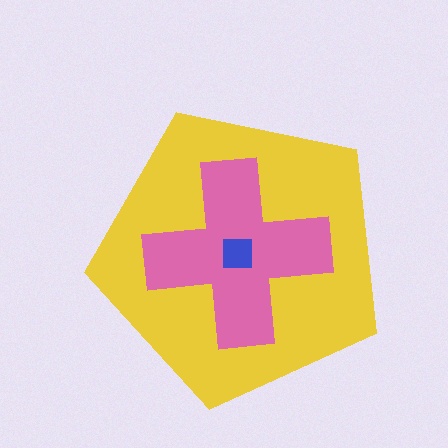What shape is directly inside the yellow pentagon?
The pink cross.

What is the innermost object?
The blue square.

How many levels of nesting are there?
3.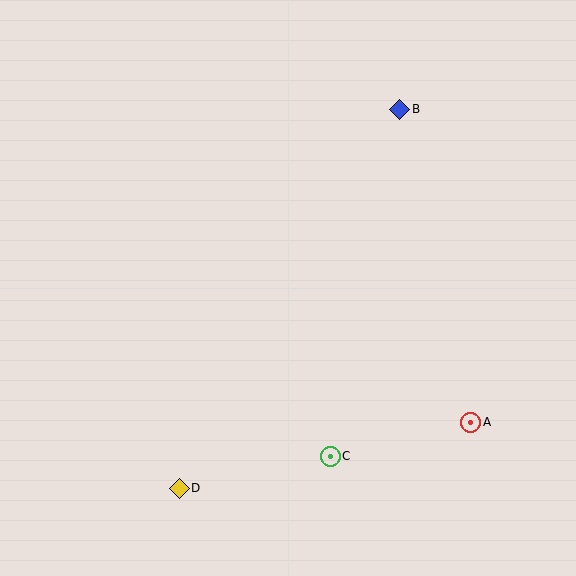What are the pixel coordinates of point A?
Point A is at (471, 422).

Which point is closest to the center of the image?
Point C at (330, 456) is closest to the center.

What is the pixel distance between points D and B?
The distance between D and B is 438 pixels.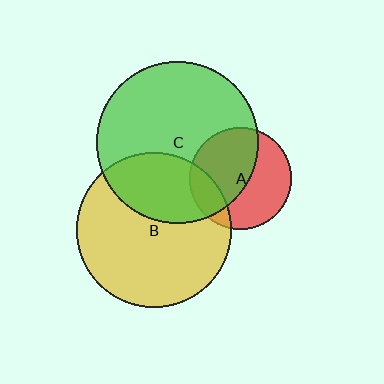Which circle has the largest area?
Circle C (green).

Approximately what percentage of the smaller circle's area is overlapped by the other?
Approximately 55%.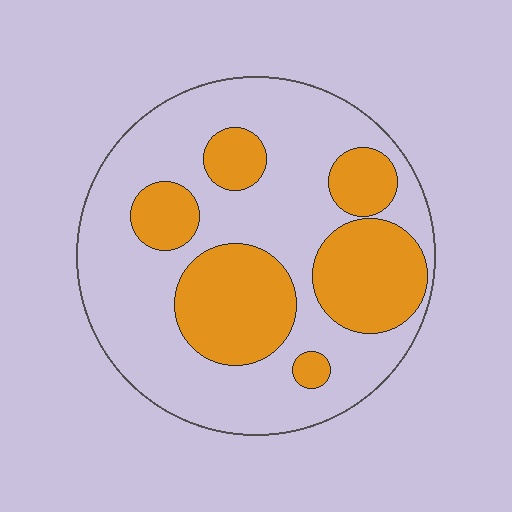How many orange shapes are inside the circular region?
6.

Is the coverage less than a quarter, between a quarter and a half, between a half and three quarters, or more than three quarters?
Between a quarter and a half.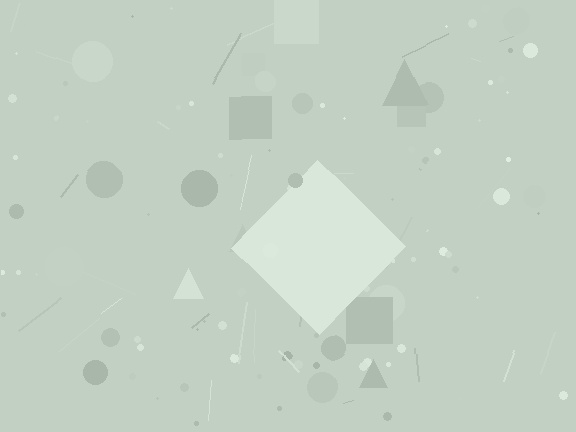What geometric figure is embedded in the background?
A diamond is embedded in the background.